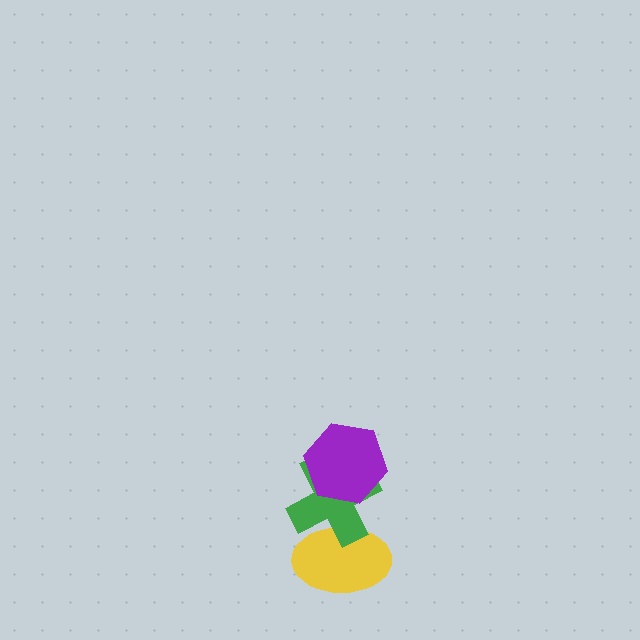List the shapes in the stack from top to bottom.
From top to bottom: the purple hexagon, the green cross, the yellow ellipse.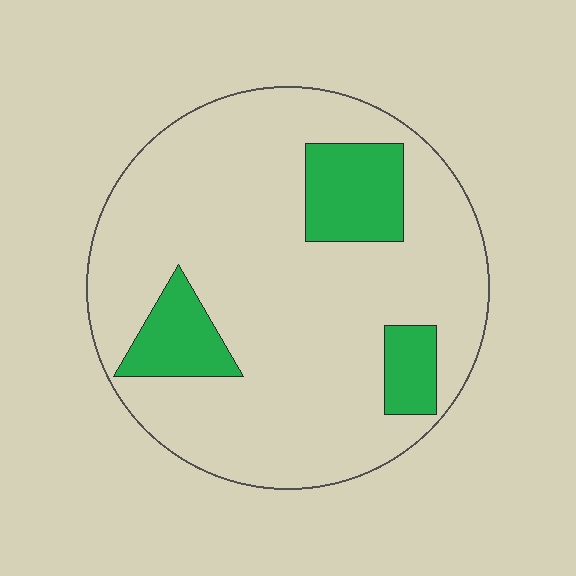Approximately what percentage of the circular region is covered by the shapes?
Approximately 15%.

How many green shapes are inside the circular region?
3.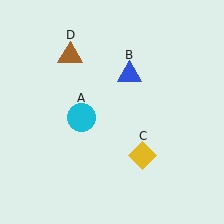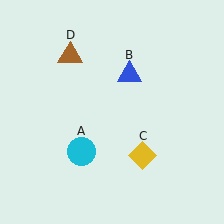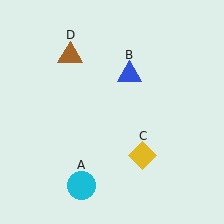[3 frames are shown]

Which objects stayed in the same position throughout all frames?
Blue triangle (object B) and yellow diamond (object C) and brown triangle (object D) remained stationary.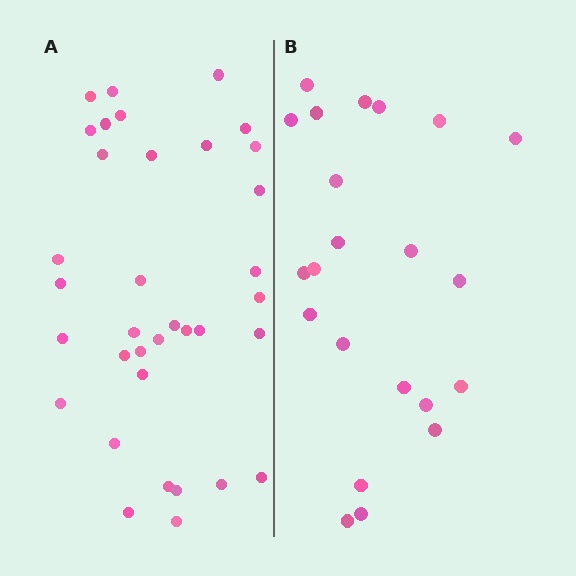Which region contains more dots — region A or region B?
Region A (the left region) has more dots.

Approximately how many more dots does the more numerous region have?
Region A has approximately 15 more dots than region B.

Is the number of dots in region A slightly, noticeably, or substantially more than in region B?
Region A has substantially more. The ratio is roughly 1.6 to 1.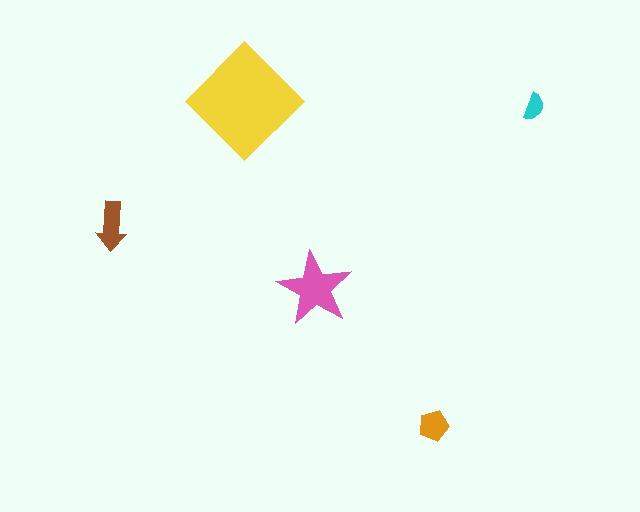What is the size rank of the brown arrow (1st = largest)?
3rd.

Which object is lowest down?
The orange pentagon is bottommost.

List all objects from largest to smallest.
The yellow diamond, the pink star, the brown arrow, the orange pentagon, the cyan semicircle.